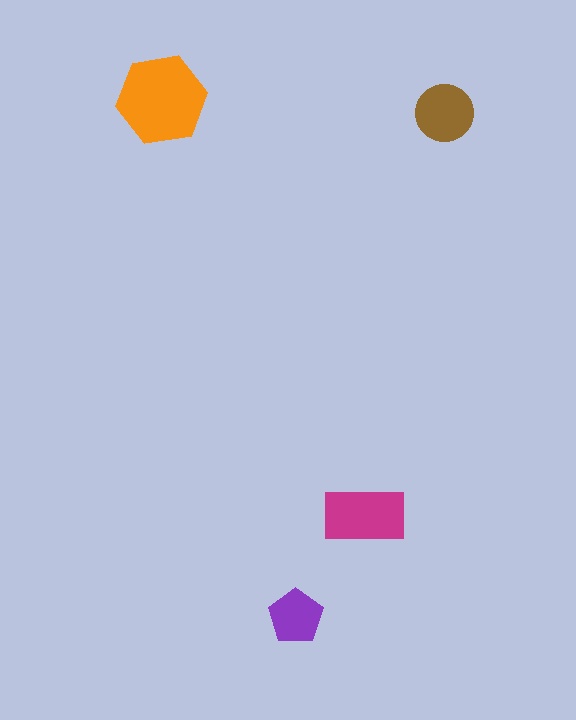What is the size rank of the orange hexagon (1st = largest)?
1st.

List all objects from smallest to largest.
The purple pentagon, the brown circle, the magenta rectangle, the orange hexagon.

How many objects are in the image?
There are 4 objects in the image.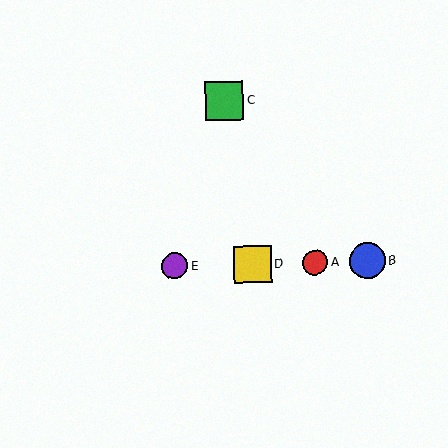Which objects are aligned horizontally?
Objects A, B, D, E are aligned horizontally.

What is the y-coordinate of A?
Object A is at y≈262.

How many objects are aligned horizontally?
4 objects (A, B, D, E) are aligned horizontally.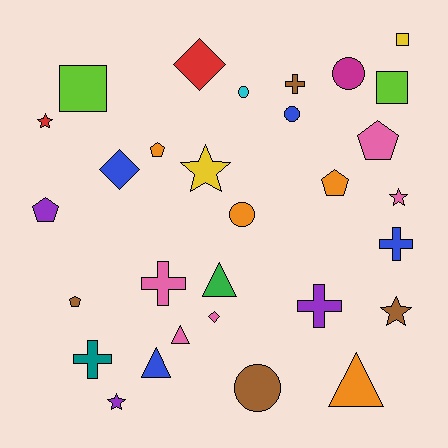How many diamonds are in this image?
There are 3 diamonds.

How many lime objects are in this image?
There are 2 lime objects.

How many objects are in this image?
There are 30 objects.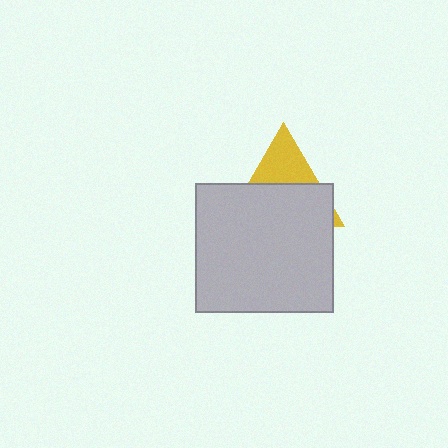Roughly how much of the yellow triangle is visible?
A small part of it is visible (roughly 36%).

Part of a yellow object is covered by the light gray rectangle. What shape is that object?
It is a triangle.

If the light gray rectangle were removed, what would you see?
You would see the complete yellow triangle.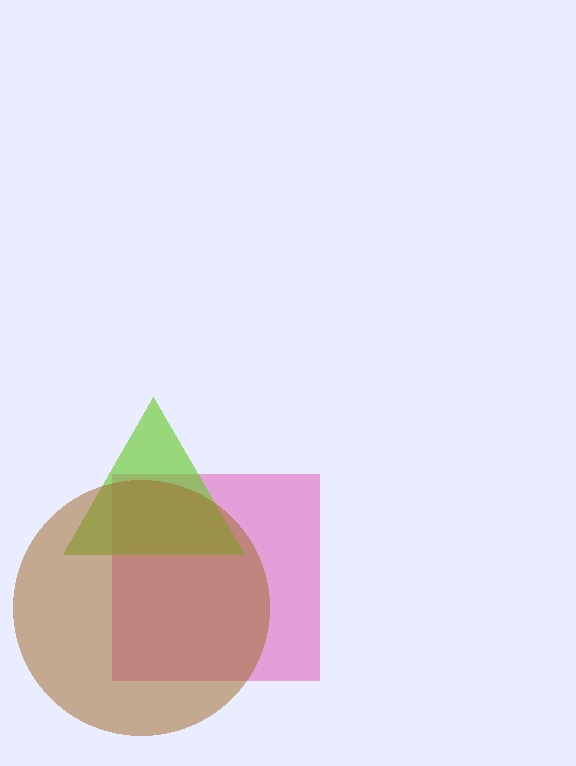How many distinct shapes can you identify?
There are 3 distinct shapes: a pink square, a lime triangle, a brown circle.